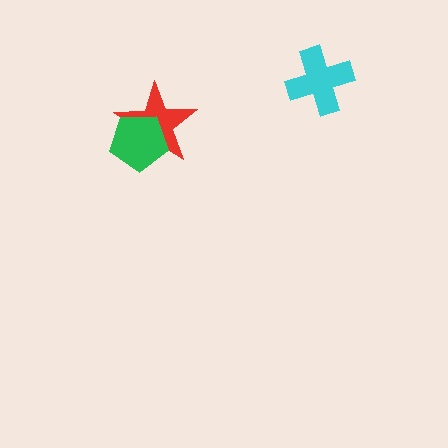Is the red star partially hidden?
Yes, it is partially covered by another shape.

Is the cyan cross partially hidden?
No, no other shape covers it.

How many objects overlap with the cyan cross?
0 objects overlap with the cyan cross.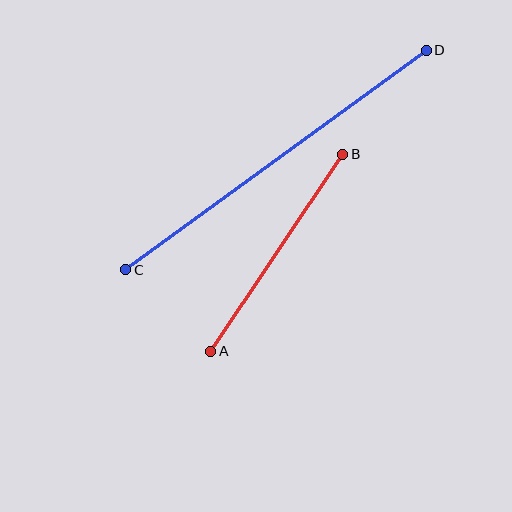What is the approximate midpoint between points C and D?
The midpoint is at approximately (276, 160) pixels.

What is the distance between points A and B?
The distance is approximately 237 pixels.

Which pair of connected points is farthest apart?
Points C and D are farthest apart.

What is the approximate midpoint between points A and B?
The midpoint is at approximately (277, 253) pixels.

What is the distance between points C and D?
The distance is approximately 372 pixels.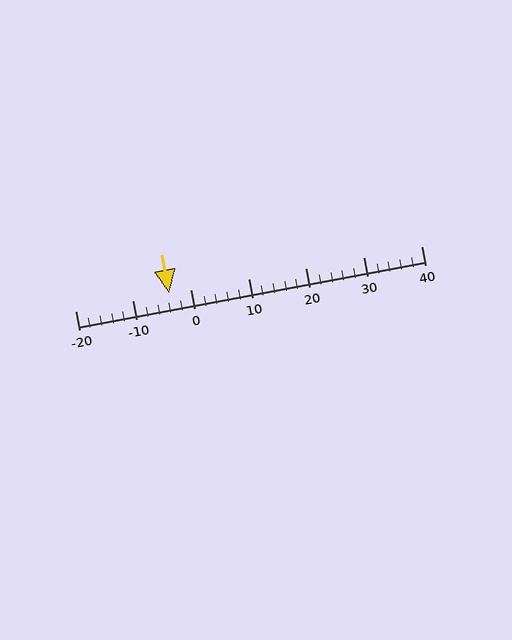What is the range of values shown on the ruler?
The ruler shows values from -20 to 40.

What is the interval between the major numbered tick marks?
The major tick marks are spaced 10 units apart.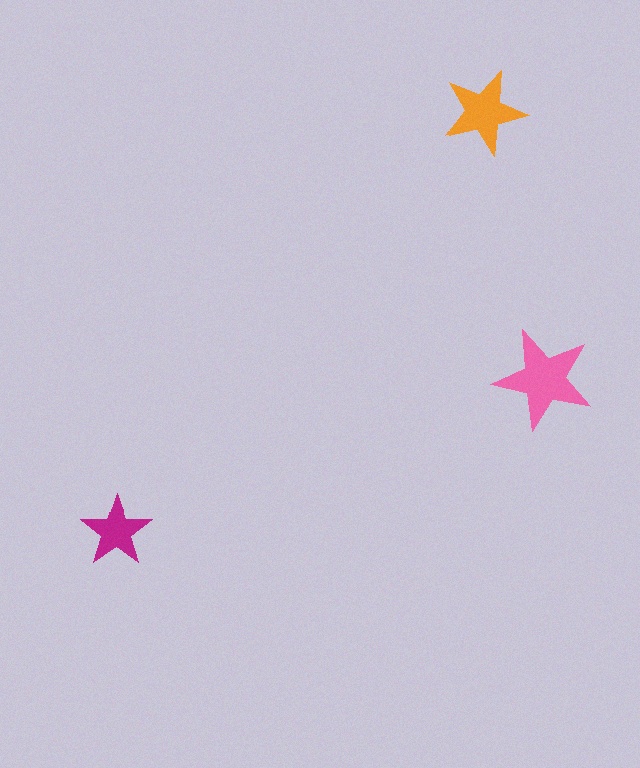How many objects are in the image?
There are 3 objects in the image.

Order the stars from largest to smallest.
the pink one, the orange one, the magenta one.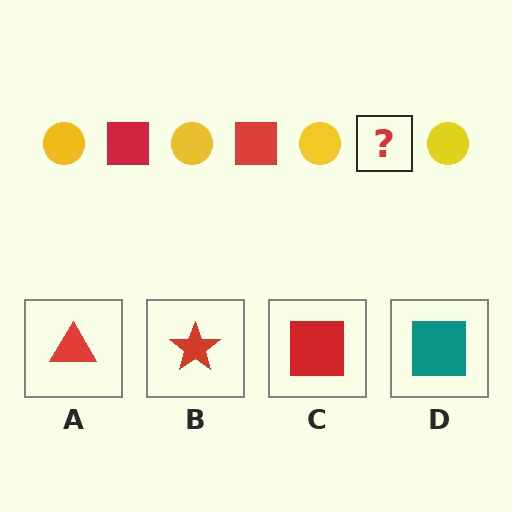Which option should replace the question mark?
Option C.